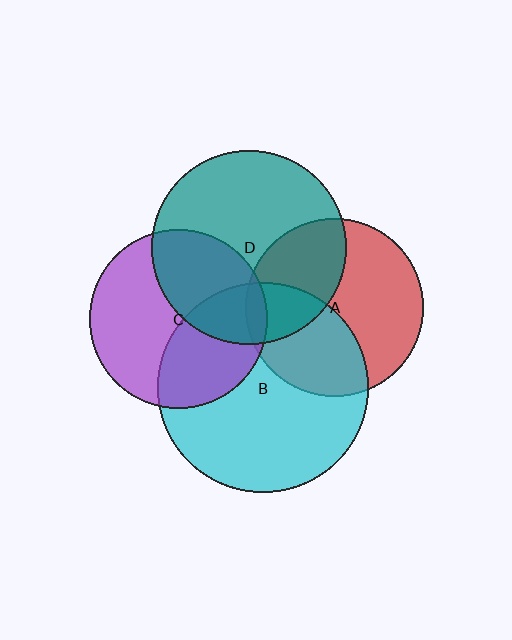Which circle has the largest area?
Circle B (cyan).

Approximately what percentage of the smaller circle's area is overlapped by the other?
Approximately 35%.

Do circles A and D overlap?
Yes.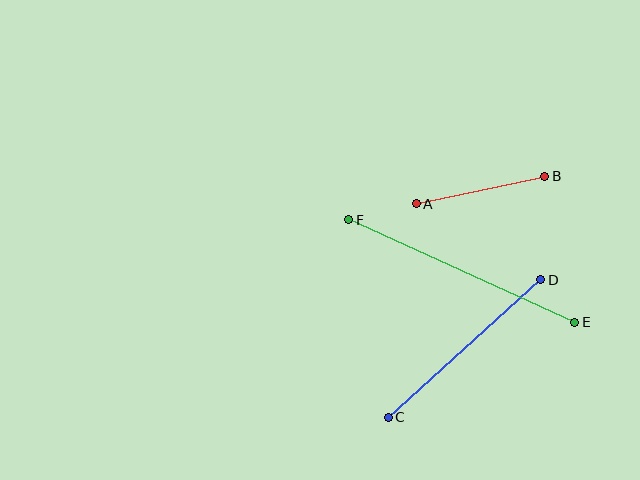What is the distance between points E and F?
The distance is approximately 248 pixels.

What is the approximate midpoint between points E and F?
The midpoint is at approximately (462, 271) pixels.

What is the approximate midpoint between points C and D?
The midpoint is at approximately (465, 348) pixels.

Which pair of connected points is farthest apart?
Points E and F are farthest apart.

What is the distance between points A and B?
The distance is approximately 131 pixels.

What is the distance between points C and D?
The distance is approximately 205 pixels.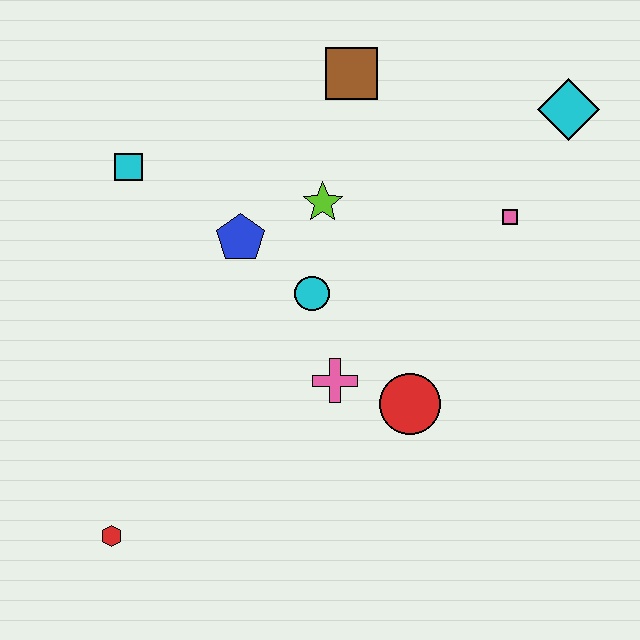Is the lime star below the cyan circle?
No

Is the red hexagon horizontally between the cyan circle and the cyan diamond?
No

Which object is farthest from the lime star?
The red hexagon is farthest from the lime star.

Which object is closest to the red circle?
The pink cross is closest to the red circle.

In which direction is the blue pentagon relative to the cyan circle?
The blue pentagon is to the left of the cyan circle.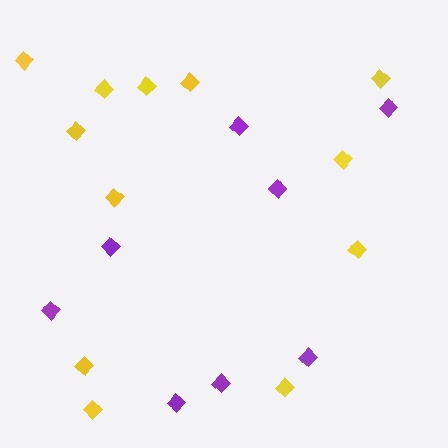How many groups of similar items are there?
There are 2 groups: one group of yellow diamonds (12) and one group of purple diamonds (8).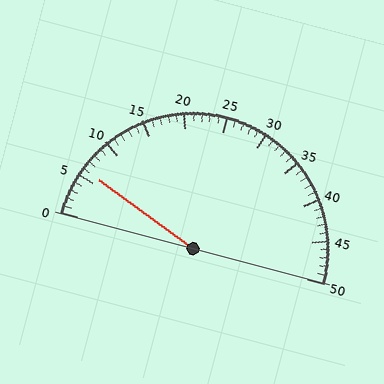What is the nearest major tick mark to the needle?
The nearest major tick mark is 5.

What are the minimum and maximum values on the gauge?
The gauge ranges from 0 to 50.